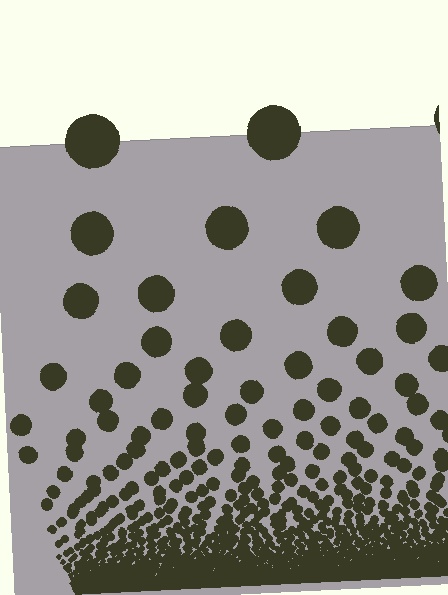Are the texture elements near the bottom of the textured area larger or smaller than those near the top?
Smaller. The gradient is inverted — elements near the bottom are smaller and denser.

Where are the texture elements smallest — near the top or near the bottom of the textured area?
Near the bottom.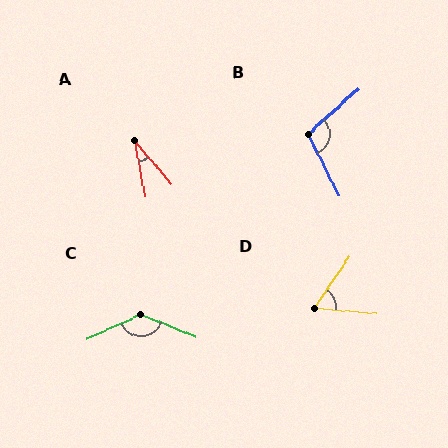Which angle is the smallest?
A, at approximately 30 degrees.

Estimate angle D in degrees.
Approximately 60 degrees.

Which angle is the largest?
C, at approximately 133 degrees.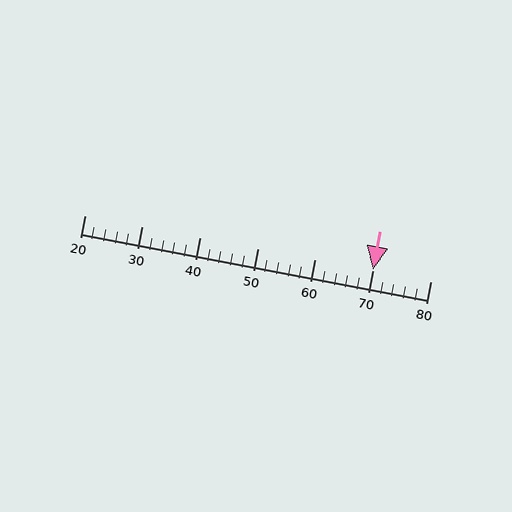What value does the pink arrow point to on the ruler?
The pink arrow points to approximately 70.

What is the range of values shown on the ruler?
The ruler shows values from 20 to 80.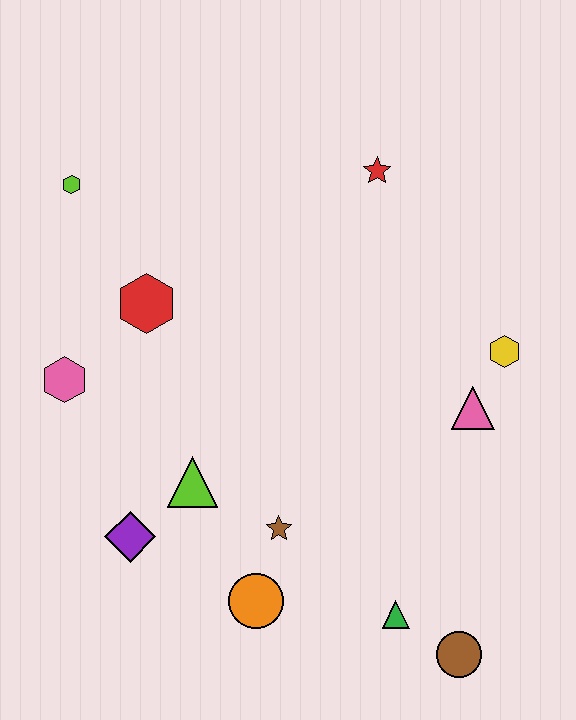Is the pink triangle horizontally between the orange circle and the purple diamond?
No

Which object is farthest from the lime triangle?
The red star is farthest from the lime triangle.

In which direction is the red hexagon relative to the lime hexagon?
The red hexagon is below the lime hexagon.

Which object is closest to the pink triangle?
The yellow hexagon is closest to the pink triangle.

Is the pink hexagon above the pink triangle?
Yes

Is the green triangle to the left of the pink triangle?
Yes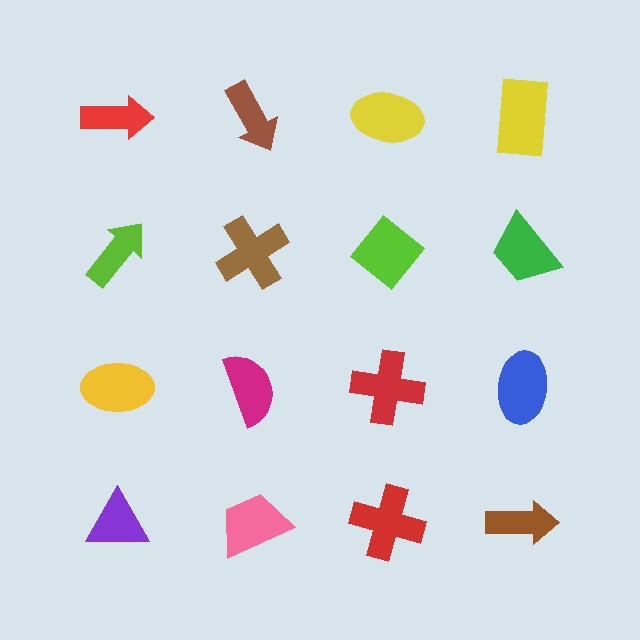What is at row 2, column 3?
A lime diamond.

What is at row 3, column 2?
A magenta semicircle.